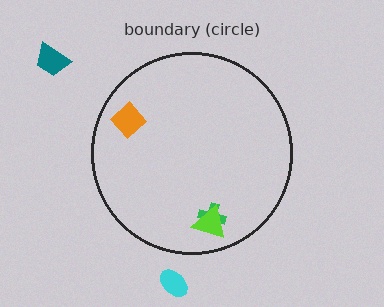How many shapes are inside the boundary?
3 inside, 2 outside.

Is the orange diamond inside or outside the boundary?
Inside.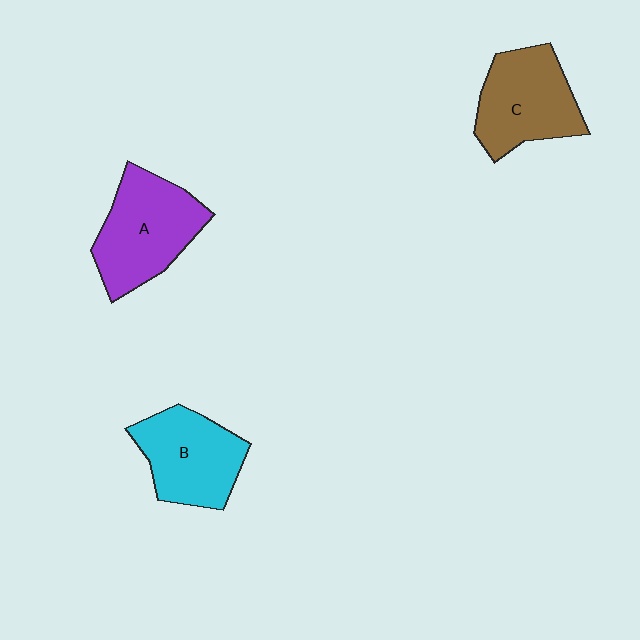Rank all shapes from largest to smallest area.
From largest to smallest: A (purple), C (brown), B (cyan).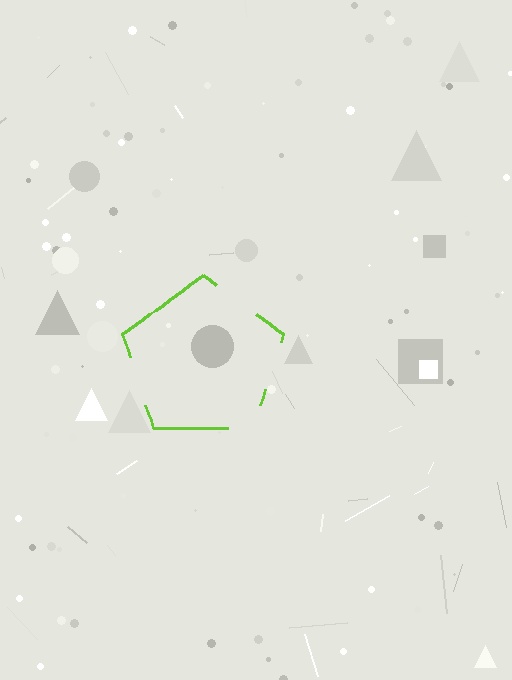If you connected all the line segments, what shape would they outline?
They would outline a pentagon.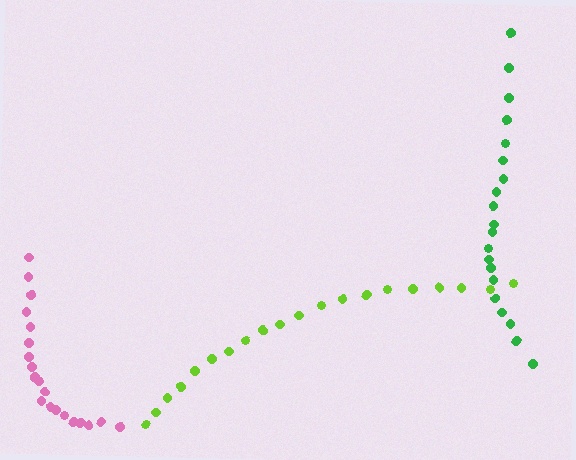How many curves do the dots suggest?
There are 3 distinct paths.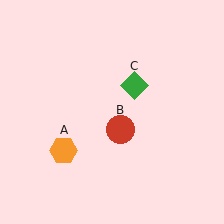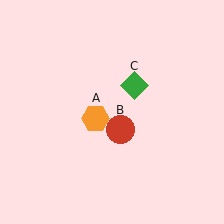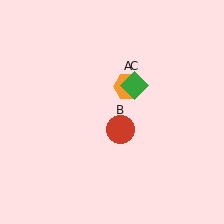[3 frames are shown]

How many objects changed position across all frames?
1 object changed position: orange hexagon (object A).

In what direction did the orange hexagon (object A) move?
The orange hexagon (object A) moved up and to the right.